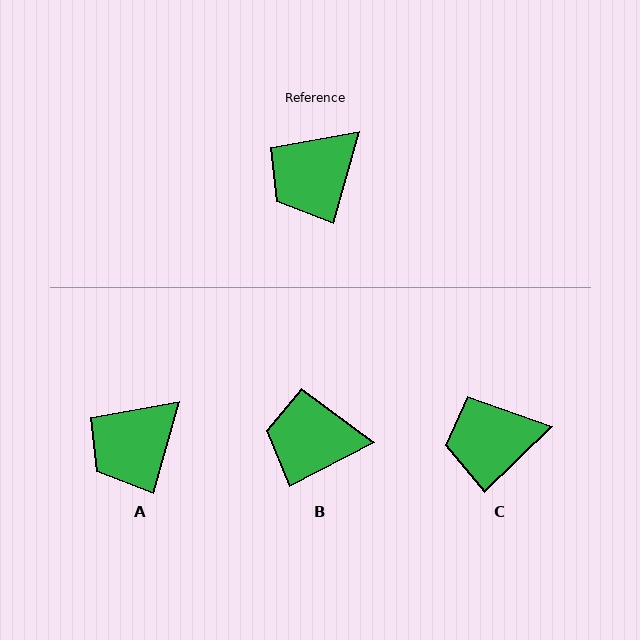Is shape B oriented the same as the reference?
No, it is off by about 46 degrees.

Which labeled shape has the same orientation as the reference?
A.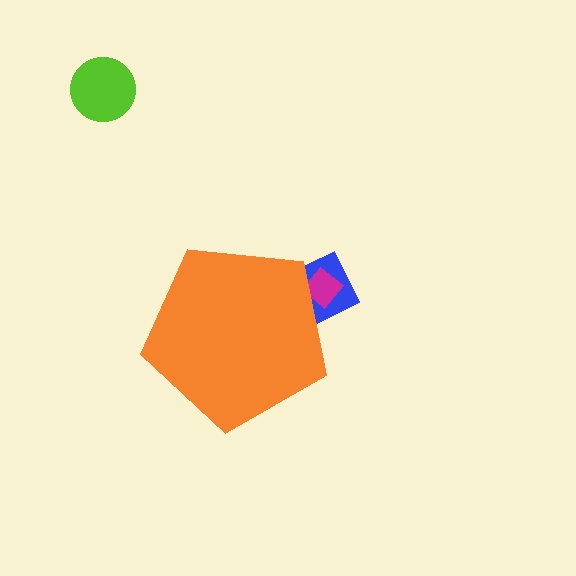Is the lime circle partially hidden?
No, the lime circle is fully visible.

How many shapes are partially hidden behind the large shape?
2 shapes are partially hidden.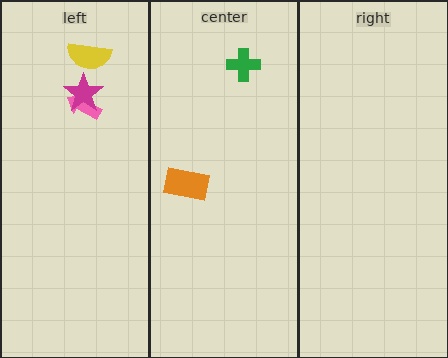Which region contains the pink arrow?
The left region.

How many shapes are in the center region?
2.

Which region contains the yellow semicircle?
The left region.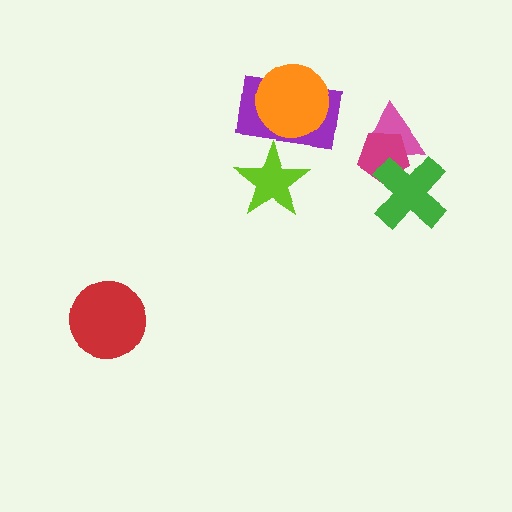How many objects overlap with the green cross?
2 objects overlap with the green cross.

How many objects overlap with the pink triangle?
2 objects overlap with the pink triangle.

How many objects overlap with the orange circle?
1 object overlaps with the orange circle.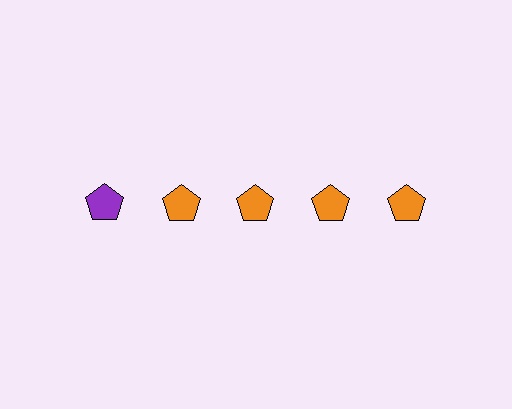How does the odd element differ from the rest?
It has a different color: purple instead of orange.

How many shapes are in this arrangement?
There are 5 shapes arranged in a grid pattern.